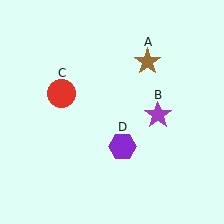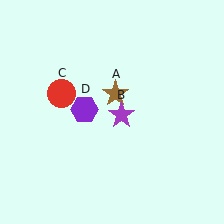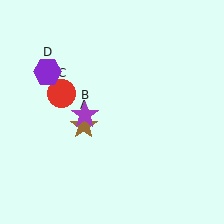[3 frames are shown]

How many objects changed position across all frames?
3 objects changed position: brown star (object A), purple star (object B), purple hexagon (object D).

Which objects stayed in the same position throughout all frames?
Red circle (object C) remained stationary.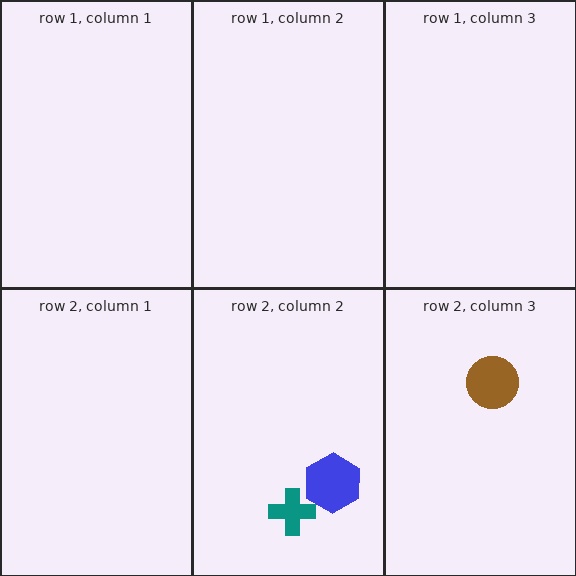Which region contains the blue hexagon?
The row 2, column 2 region.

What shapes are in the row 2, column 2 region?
The blue hexagon, the teal cross.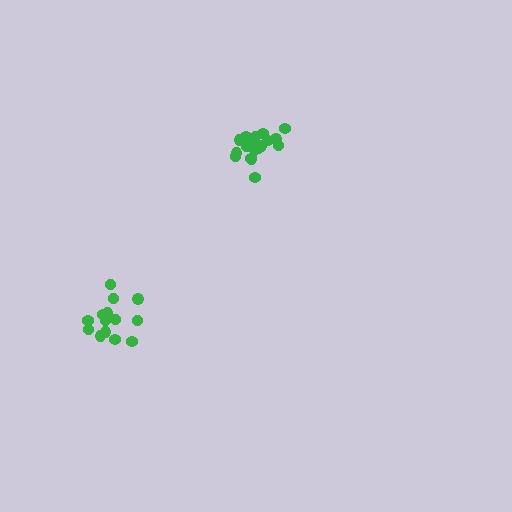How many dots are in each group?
Group 1: 15 dots, Group 2: 20 dots (35 total).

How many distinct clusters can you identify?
There are 2 distinct clusters.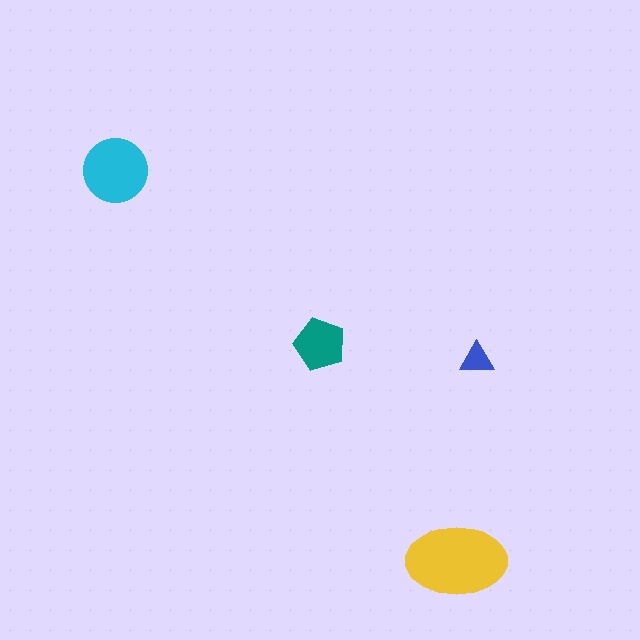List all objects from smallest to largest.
The blue triangle, the teal pentagon, the cyan circle, the yellow ellipse.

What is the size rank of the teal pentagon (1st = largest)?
3rd.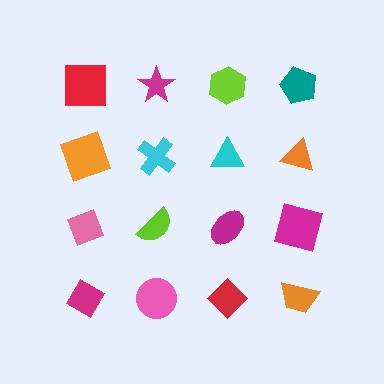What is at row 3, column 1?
A pink diamond.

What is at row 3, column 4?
A magenta square.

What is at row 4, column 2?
A pink circle.